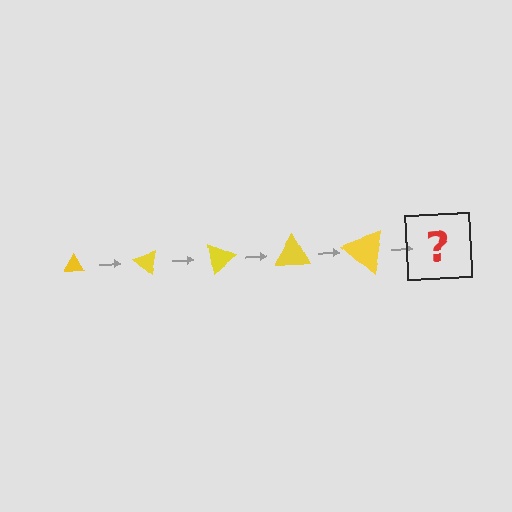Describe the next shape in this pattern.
It should be a triangle, larger than the previous one and rotated 200 degrees from the start.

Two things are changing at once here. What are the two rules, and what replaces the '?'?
The two rules are that the triangle grows larger each step and it rotates 40 degrees each step. The '?' should be a triangle, larger than the previous one and rotated 200 degrees from the start.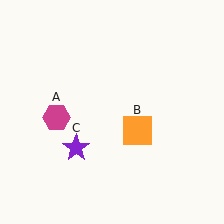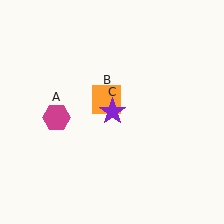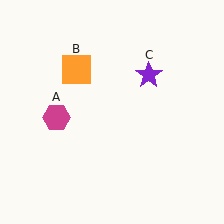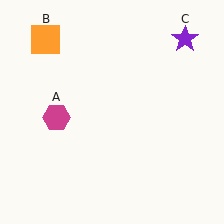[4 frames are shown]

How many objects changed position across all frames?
2 objects changed position: orange square (object B), purple star (object C).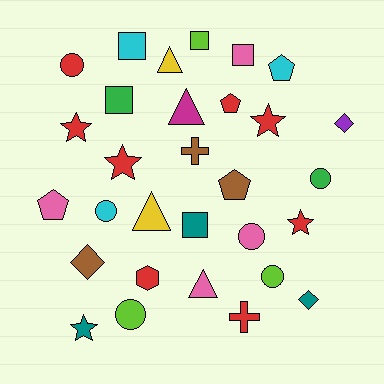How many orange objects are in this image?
There are no orange objects.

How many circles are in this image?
There are 6 circles.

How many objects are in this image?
There are 30 objects.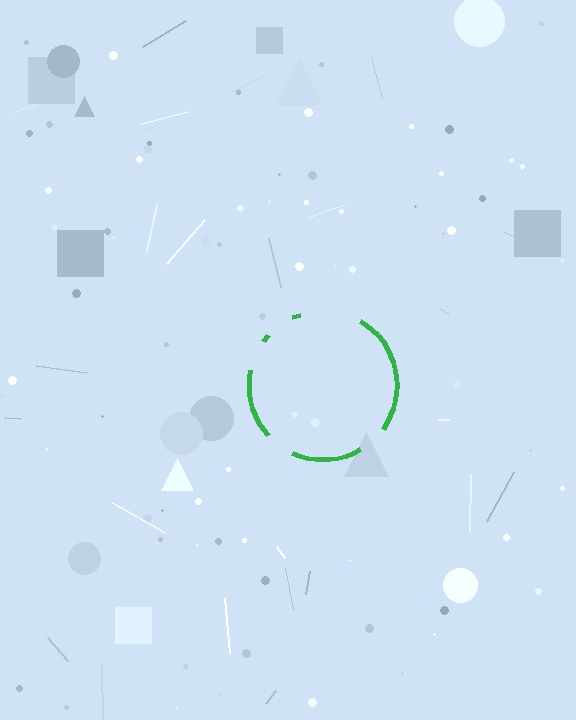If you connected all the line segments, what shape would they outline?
They would outline a circle.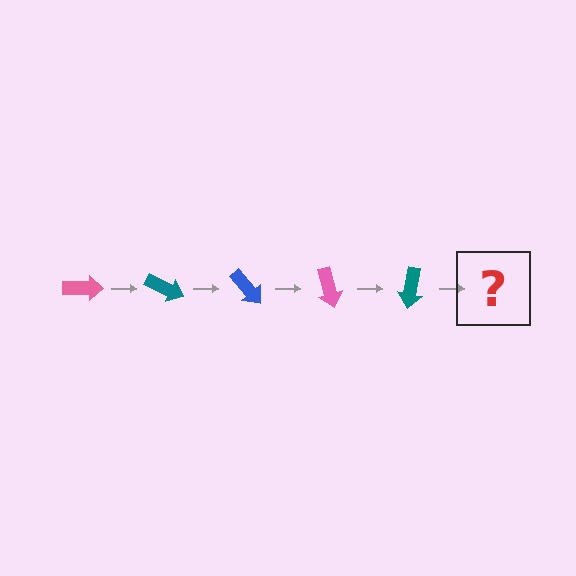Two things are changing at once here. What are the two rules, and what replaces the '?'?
The two rules are that it rotates 25 degrees each step and the color cycles through pink, teal, and blue. The '?' should be a blue arrow, rotated 125 degrees from the start.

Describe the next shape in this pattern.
It should be a blue arrow, rotated 125 degrees from the start.